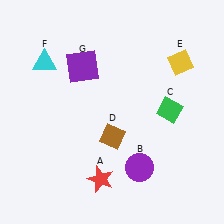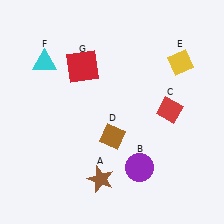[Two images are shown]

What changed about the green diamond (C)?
In Image 1, C is green. In Image 2, it changed to red.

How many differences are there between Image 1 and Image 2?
There are 3 differences between the two images.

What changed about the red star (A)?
In Image 1, A is red. In Image 2, it changed to brown.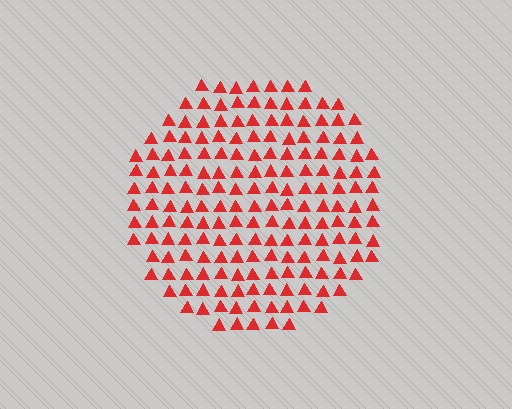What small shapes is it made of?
It is made of small triangles.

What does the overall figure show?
The overall figure shows a circle.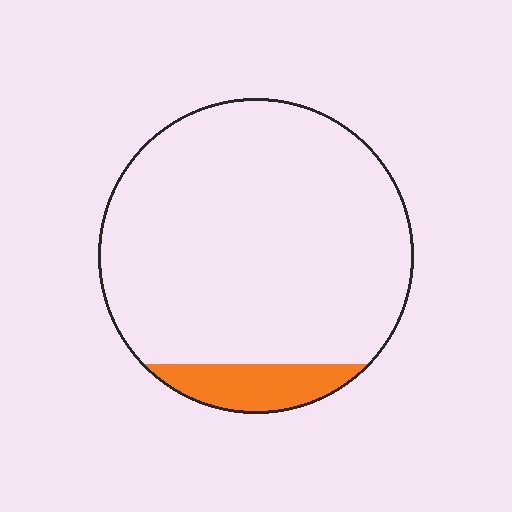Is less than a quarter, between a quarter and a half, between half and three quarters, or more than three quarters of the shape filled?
Less than a quarter.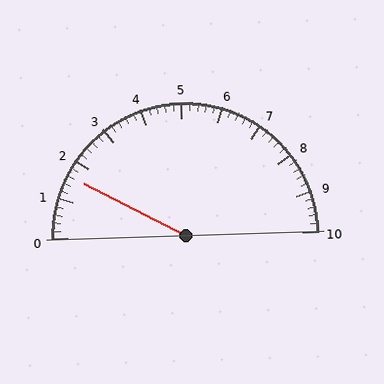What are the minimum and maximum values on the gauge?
The gauge ranges from 0 to 10.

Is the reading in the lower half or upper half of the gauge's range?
The reading is in the lower half of the range (0 to 10).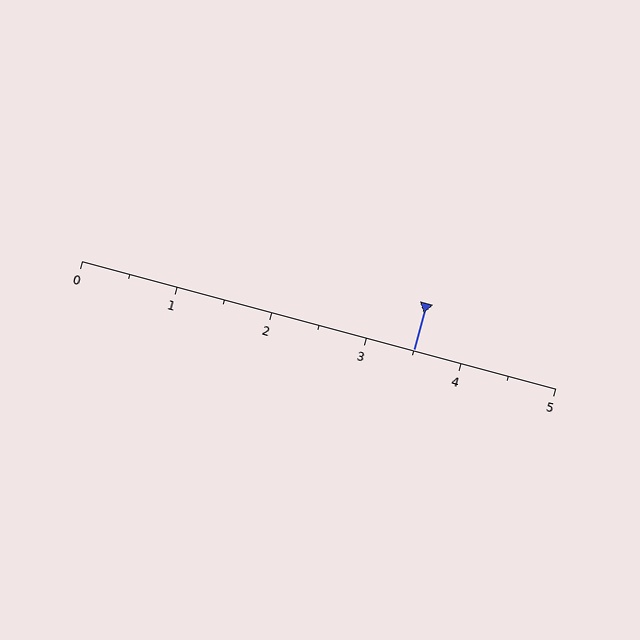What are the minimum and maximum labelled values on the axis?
The axis runs from 0 to 5.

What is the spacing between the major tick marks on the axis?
The major ticks are spaced 1 apart.